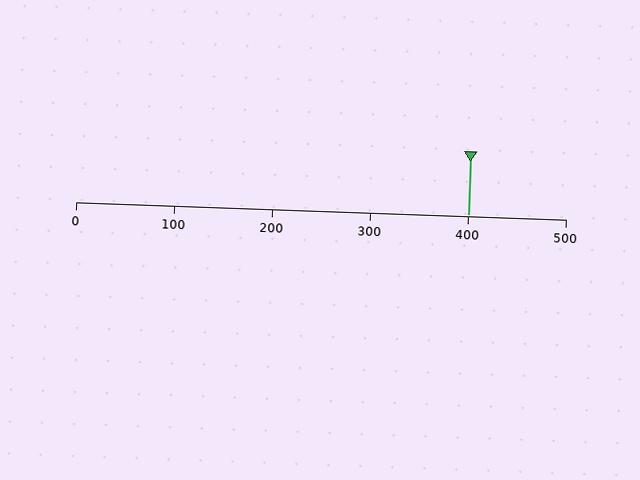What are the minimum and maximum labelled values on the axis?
The axis runs from 0 to 500.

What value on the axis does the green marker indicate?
The marker indicates approximately 400.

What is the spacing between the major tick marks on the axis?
The major ticks are spaced 100 apart.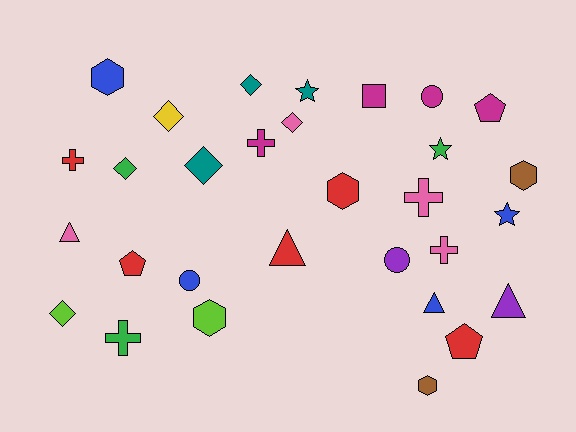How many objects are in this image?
There are 30 objects.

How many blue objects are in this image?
There are 4 blue objects.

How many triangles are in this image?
There are 4 triangles.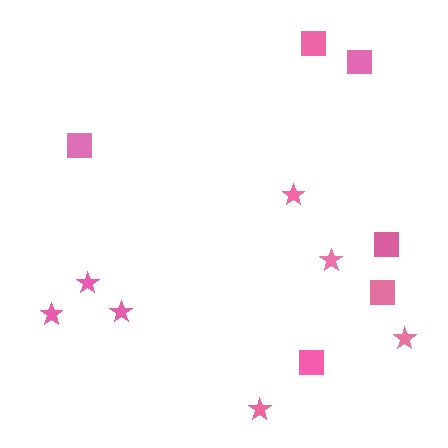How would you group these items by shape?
There are 2 groups: one group of stars (7) and one group of squares (6).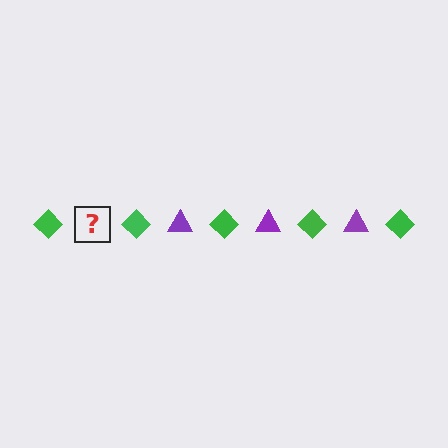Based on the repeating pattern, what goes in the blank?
The blank should be a purple triangle.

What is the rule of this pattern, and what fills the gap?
The rule is that the pattern alternates between green diamond and purple triangle. The gap should be filled with a purple triangle.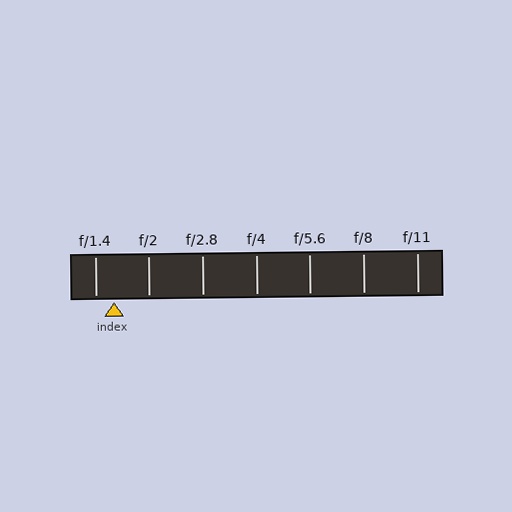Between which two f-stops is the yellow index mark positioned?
The index mark is between f/1.4 and f/2.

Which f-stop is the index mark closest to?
The index mark is closest to f/1.4.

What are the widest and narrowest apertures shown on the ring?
The widest aperture shown is f/1.4 and the narrowest is f/11.